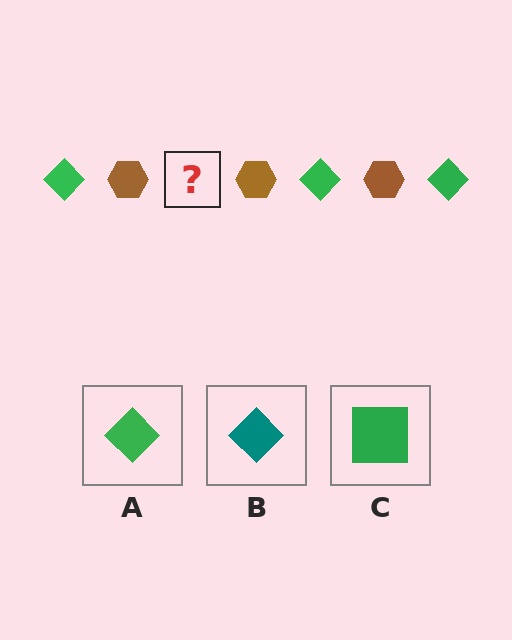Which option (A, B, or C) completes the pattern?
A.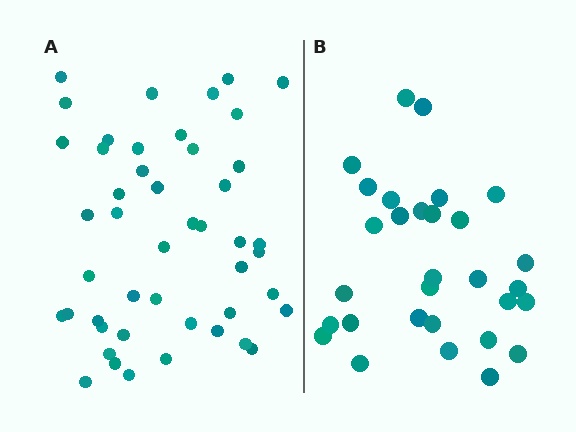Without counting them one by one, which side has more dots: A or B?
Region A (the left region) has more dots.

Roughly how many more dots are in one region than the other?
Region A has approximately 15 more dots than region B.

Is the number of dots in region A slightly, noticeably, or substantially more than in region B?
Region A has substantially more. The ratio is roughly 1.6 to 1.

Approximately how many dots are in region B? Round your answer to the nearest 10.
About 30 dots.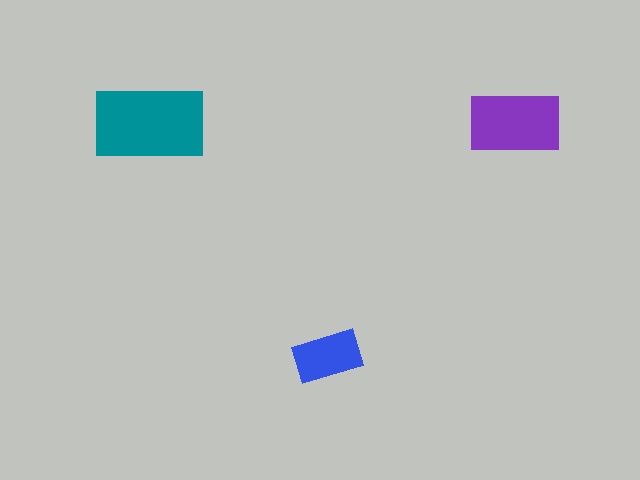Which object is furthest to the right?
The purple rectangle is rightmost.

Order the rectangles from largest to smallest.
the teal one, the purple one, the blue one.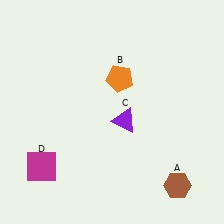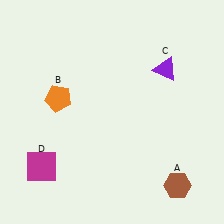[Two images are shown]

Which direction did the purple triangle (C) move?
The purple triangle (C) moved up.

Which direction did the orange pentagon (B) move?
The orange pentagon (B) moved left.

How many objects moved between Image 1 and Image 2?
2 objects moved between the two images.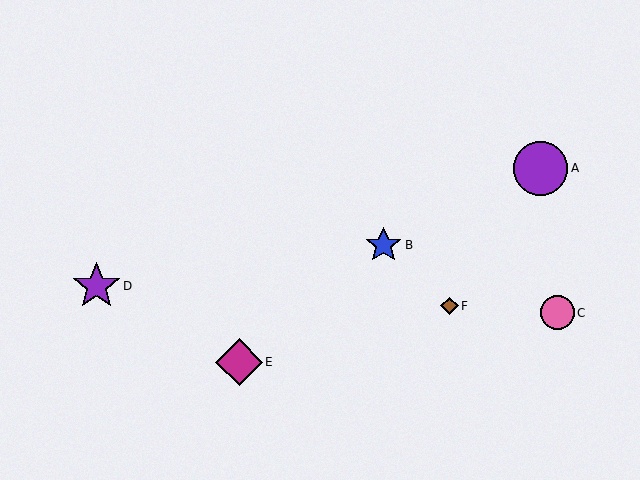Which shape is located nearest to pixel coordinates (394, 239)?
The blue star (labeled B) at (384, 245) is nearest to that location.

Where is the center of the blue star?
The center of the blue star is at (384, 245).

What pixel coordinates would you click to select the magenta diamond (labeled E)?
Click at (239, 362) to select the magenta diamond E.